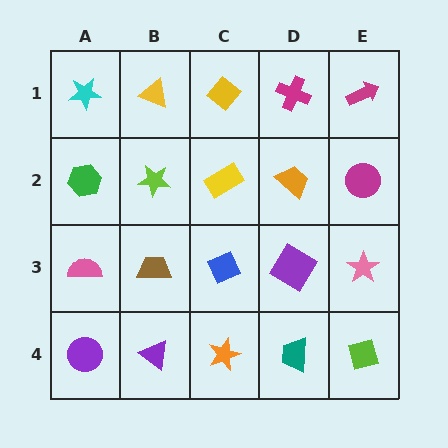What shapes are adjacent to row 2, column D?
A magenta cross (row 1, column D), a purple diamond (row 3, column D), a yellow rectangle (row 2, column C), a magenta circle (row 2, column E).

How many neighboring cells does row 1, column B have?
3.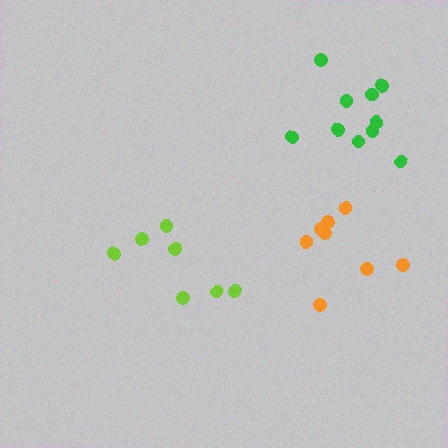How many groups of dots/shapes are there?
There are 3 groups.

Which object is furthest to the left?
The lime cluster is leftmost.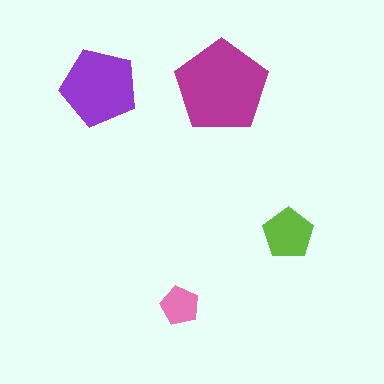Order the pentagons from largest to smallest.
the magenta one, the purple one, the lime one, the pink one.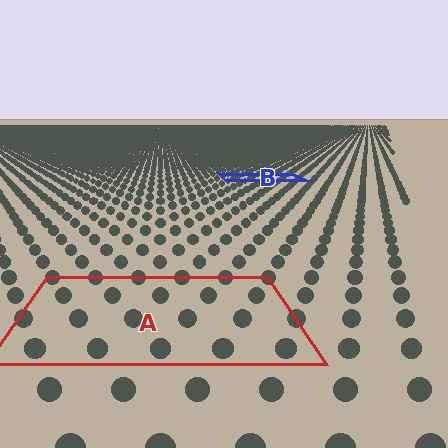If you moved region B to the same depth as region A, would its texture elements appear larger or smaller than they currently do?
They would appear larger. At a closer depth, the same texture elements are projected at a bigger on-screen size.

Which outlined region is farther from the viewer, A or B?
Region B is farther from the viewer — the texture elements inside it appear smaller and more densely packed.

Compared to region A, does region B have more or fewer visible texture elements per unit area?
Region B has more texture elements per unit area — they are packed more densely because it is farther away.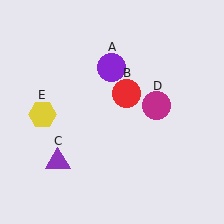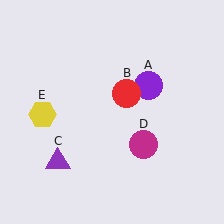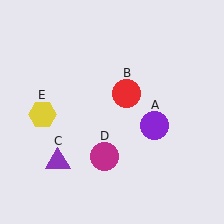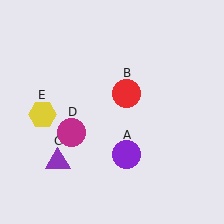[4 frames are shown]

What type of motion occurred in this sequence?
The purple circle (object A), magenta circle (object D) rotated clockwise around the center of the scene.